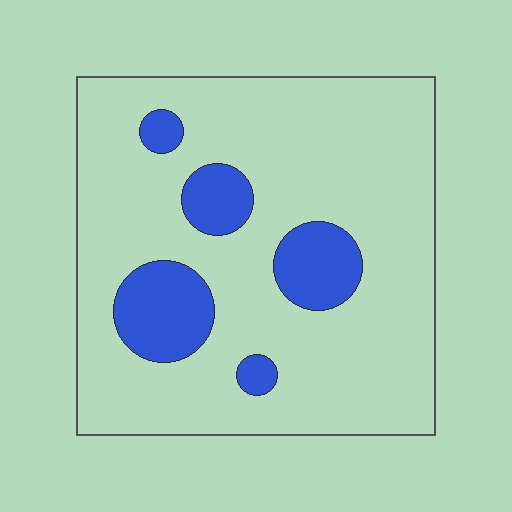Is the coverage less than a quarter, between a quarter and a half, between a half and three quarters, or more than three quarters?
Less than a quarter.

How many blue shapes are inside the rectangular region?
5.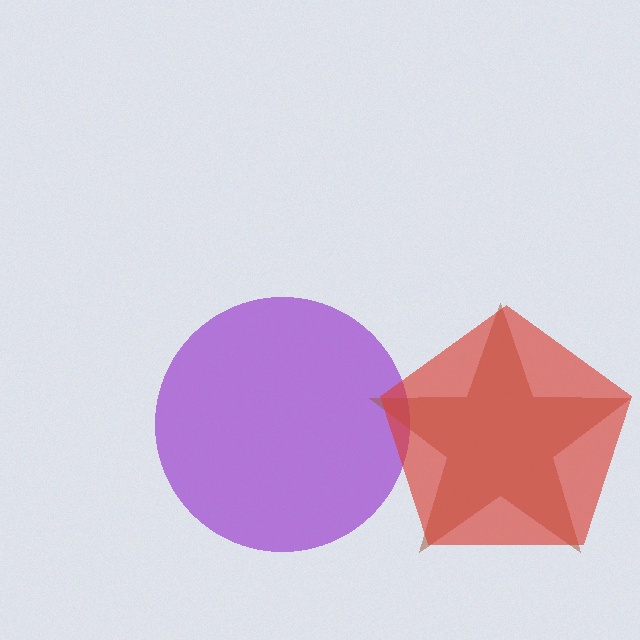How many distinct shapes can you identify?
There are 3 distinct shapes: a purple circle, a brown star, a red pentagon.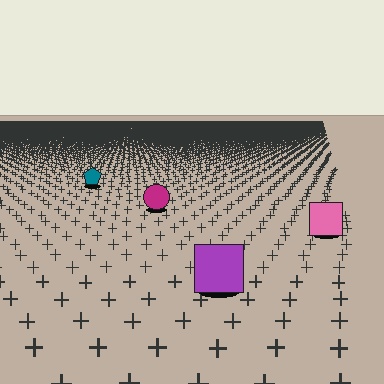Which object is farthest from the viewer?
The teal pentagon is farthest from the viewer. It appears smaller and the ground texture around it is denser.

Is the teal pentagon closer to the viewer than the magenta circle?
No. The magenta circle is closer — you can tell from the texture gradient: the ground texture is coarser near it.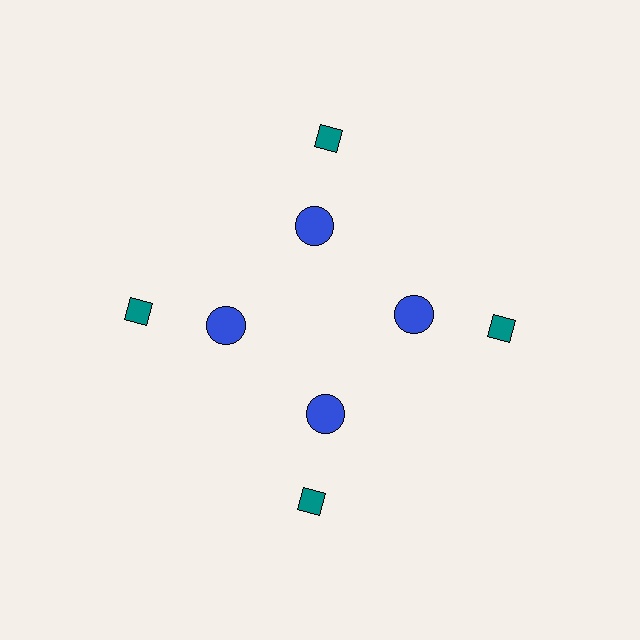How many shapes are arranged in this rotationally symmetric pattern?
There are 8 shapes, arranged in 4 groups of 2.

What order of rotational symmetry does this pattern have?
This pattern has 4-fold rotational symmetry.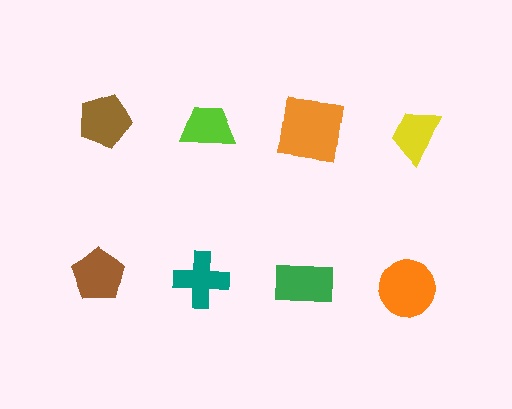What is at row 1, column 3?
An orange square.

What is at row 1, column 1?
A brown pentagon.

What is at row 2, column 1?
A brown pentagon.